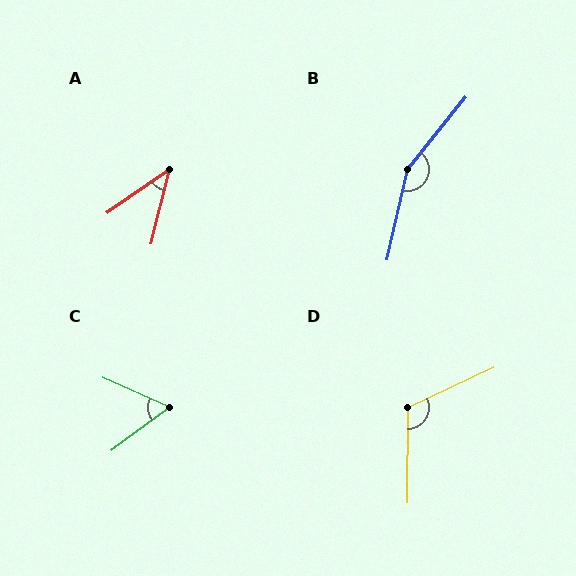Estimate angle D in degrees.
Approximately 116 degrees.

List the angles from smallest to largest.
A (41°), C (61°), D (116°), B (154°).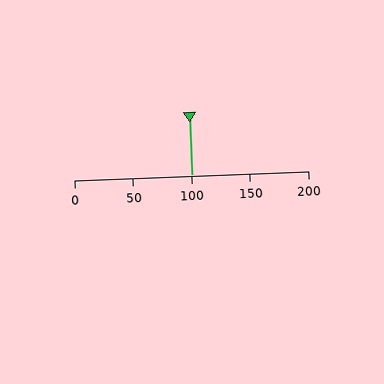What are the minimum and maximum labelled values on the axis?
The axis runs from 0 to 200.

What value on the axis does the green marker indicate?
The marker indicates approximately 100.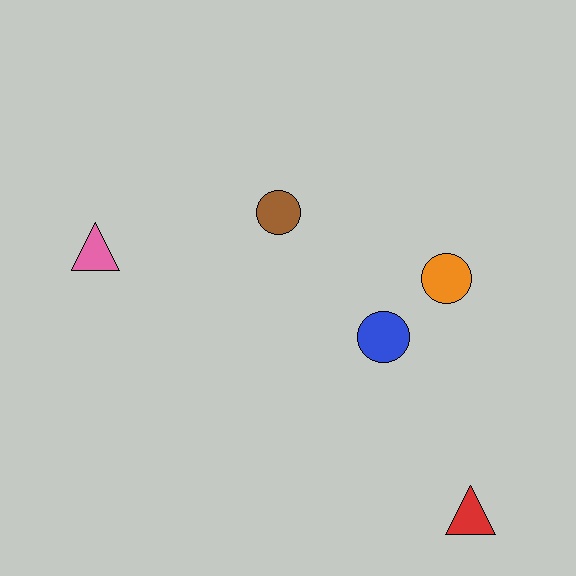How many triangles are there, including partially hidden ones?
There are 2 triangles.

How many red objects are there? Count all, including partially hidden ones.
There is 1 red object.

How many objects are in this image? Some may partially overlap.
There are 5 objects.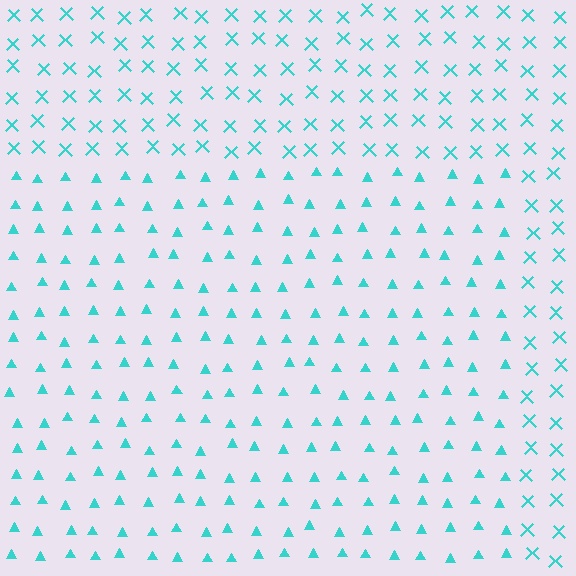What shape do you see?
I see a rectangle.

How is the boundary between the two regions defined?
The boundary is defined by a change in element shape: triangles inside vs. X marks outside. All elements share the same color and spacing.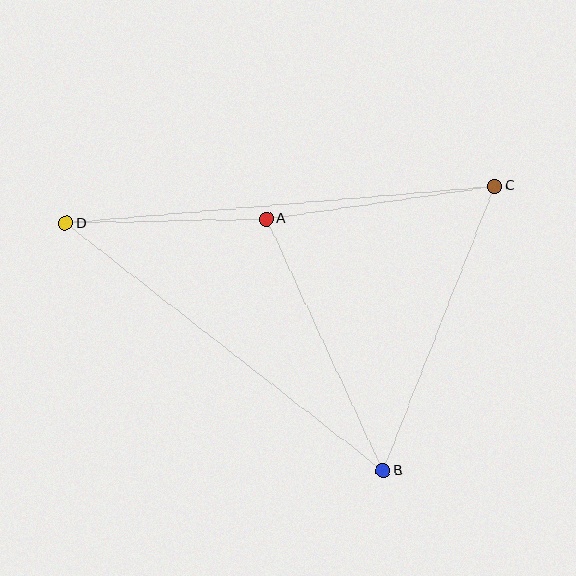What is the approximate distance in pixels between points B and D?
The distance between B and D is approximately 402 pixels.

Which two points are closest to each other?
Points A and D are closest to each other.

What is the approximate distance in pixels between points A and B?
The distance between A and B is approximately 278 pixels.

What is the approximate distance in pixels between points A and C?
The distance between A and C is approximately 231 pixels.